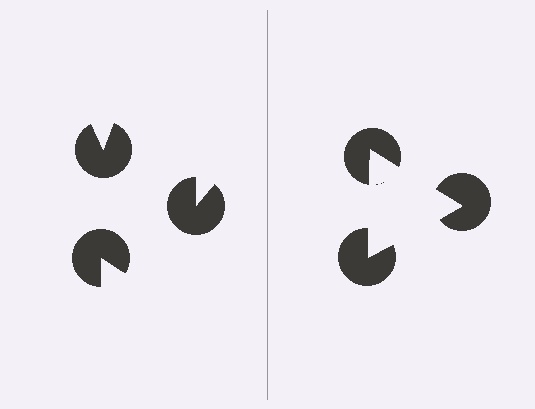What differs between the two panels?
The pac-man discs are positioned identically on both sides; only the wedge orientations differ. On the right they align to a triangle; on the left they are misaligned.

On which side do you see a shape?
An illusory triangle appears on the right side. On the left side the wedge cuts are rotated, so no coherent shape forms.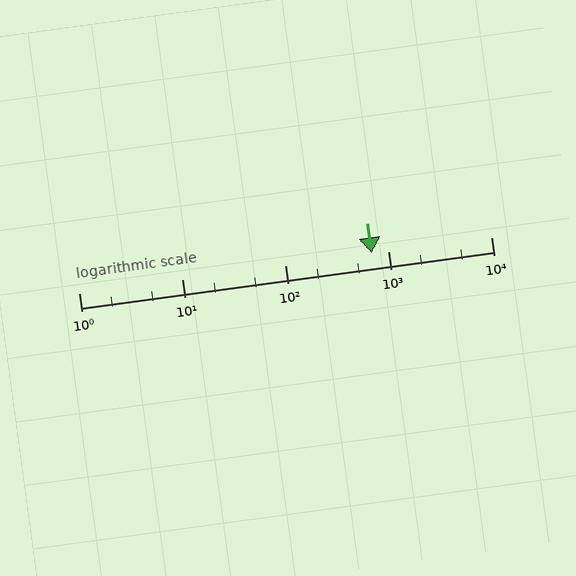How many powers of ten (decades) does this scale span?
The scale spans 4 decades, from 1 to 10000.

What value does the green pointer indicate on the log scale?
The pointer indicates approximately 700.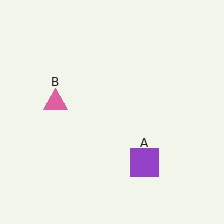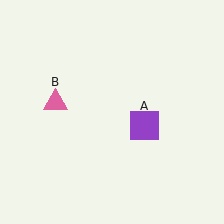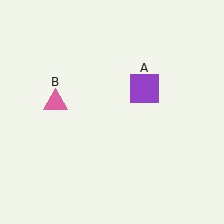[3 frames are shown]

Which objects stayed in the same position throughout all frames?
Pink triangle (object B) remained stationary.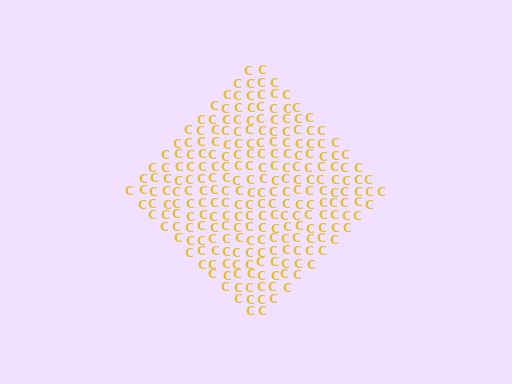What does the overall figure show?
The overall figure shows a diamond.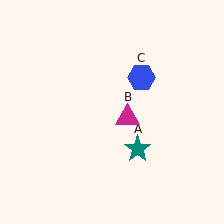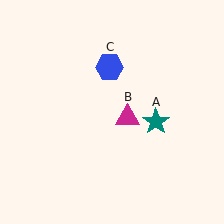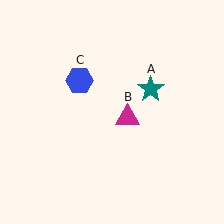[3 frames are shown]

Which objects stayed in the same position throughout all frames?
Magenta triangle (object B) remained stationary.